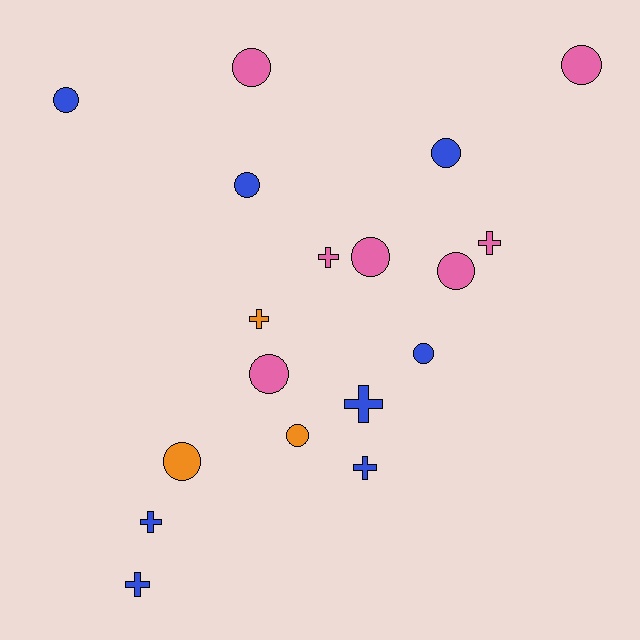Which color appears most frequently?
Blue, with 8 objects.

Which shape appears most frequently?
Circle, with 11 objects.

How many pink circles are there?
There are 5 pink circles.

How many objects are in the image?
There are 18 objects.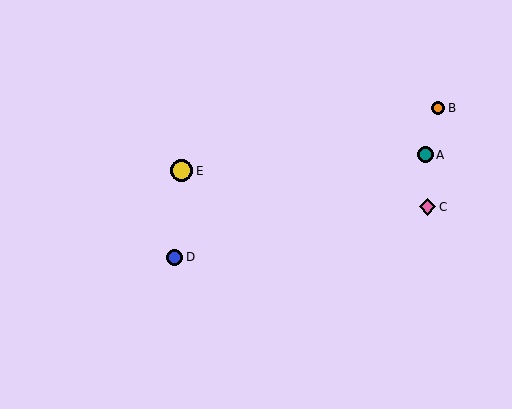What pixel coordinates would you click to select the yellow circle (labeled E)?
Click at (182, 171) to select the yellow circle E.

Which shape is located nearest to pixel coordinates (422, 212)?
The pink diamond (labeled C) at (428, 207) is nearest to that location.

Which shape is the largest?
The yellow circle (labeled E) is the largest.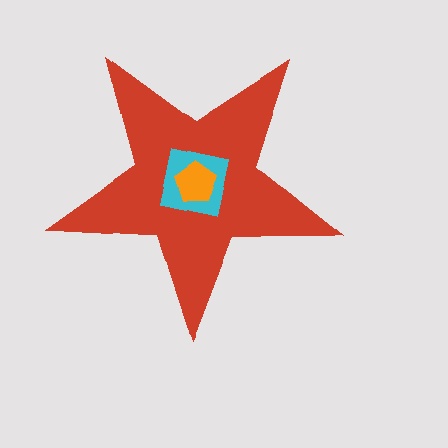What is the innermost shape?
The orange pentagon.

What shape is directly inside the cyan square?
The orange pentagon.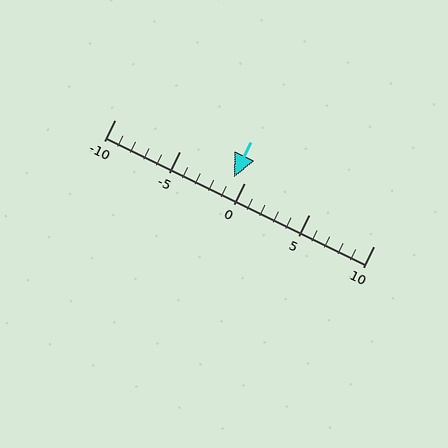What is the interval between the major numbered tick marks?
The major tick marks are spaced 5 units apart.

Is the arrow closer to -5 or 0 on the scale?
The arrow is closer to 0.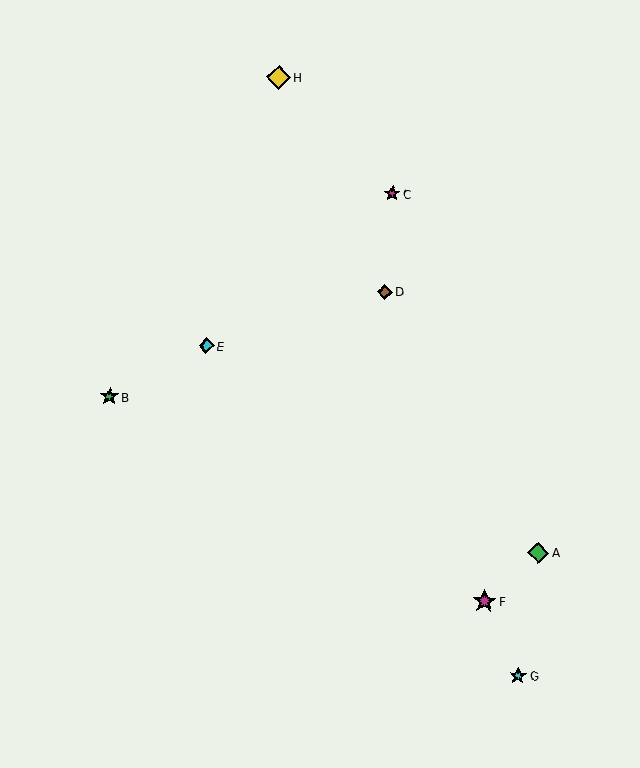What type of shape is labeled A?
Shape A is a green diamond.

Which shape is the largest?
The yellow diamond (labeled H) is the largest.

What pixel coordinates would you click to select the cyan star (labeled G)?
Click at (518, 676) to select the cyan star G.